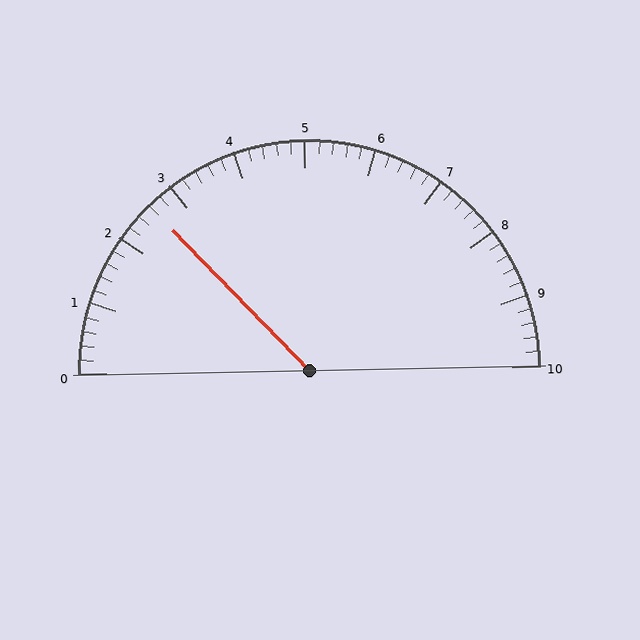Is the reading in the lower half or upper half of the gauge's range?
The reading is in the lower half of the range (0 to 10).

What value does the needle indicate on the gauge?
The needle indicates approximately 2.6.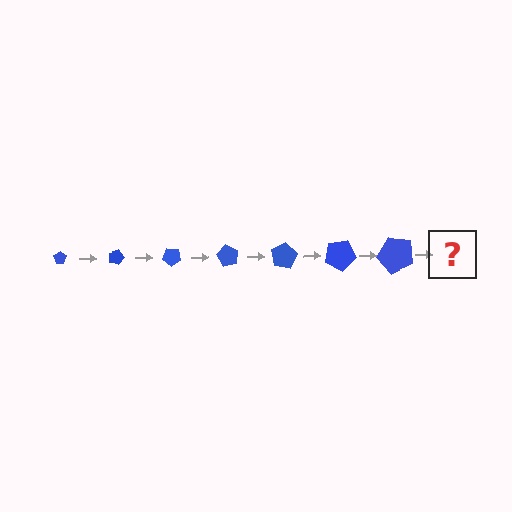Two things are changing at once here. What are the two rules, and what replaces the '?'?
The two rules are that the pentagon grows larger each step and it rotates 20 degrees each step. The '?' should be a pentagon, larger than the previous one and rotated 140 degrees from the start.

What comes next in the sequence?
The next element should be a pentagon, larger than the previous one and rotated 140 degrees from the start.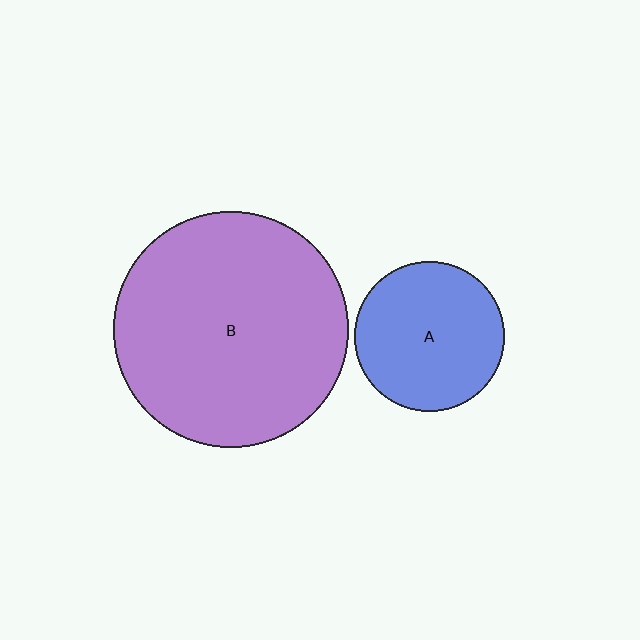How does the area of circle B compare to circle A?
Approximately 2.5 times.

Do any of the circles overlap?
No, none of the circles overlap.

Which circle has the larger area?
Circle B (purple).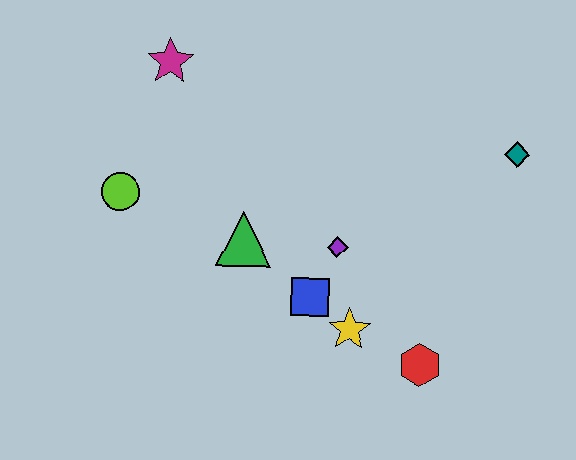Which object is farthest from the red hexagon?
The magenta star is farthest from the red hexagon.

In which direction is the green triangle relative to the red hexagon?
The green triangle is to the left of the red hexagon.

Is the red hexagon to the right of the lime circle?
Yes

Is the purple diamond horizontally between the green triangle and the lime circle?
No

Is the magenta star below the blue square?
No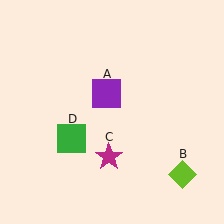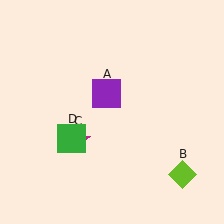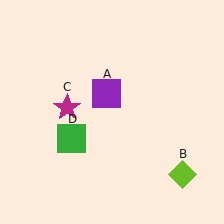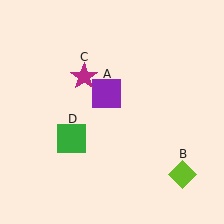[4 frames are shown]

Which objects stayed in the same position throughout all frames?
Purple square (object A) and lime diamond (object B) and green square (object D) remained stationary.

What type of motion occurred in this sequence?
The magenta star (object C) rotated clockwise around the center of the scene.